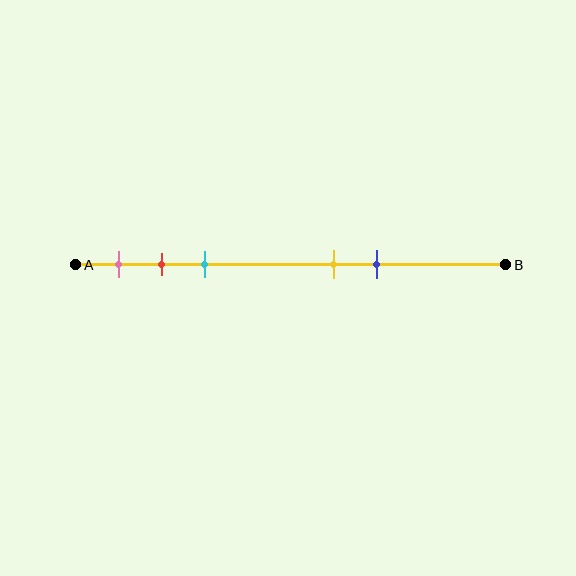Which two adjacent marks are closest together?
The red and cyan marks are the closest adjacent pair.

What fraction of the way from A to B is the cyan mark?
The cyan mark is approximately 30% (0.3) of the way from A to B.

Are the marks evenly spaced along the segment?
No, the marks are not evenly spaced.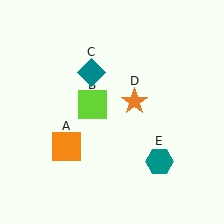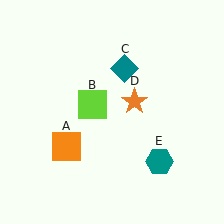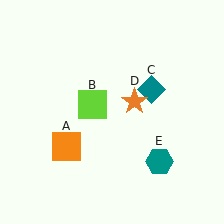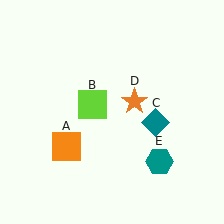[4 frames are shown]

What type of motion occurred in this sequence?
The teal diamond (object C) rotated clockwise around the center of the scene.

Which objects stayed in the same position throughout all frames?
Orange square (object A) and lime square (object B) and orange star (object D) and teal hexagon (object E) remained stationary.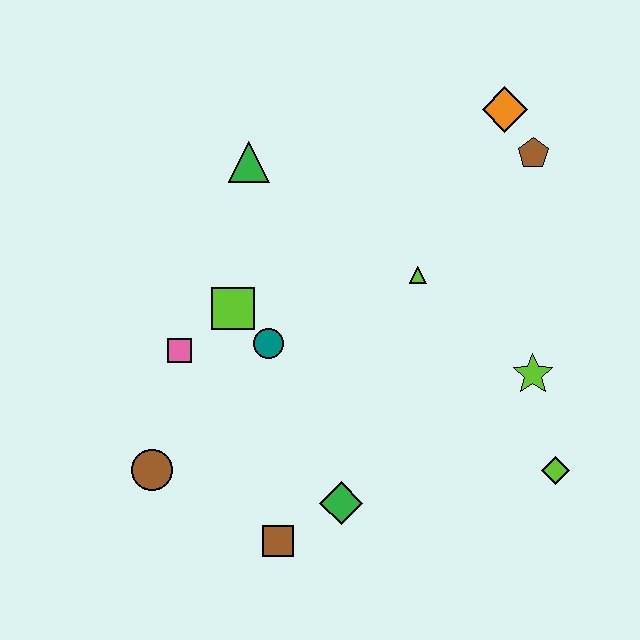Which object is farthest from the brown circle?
The orange diamond is farthest from the brown circle.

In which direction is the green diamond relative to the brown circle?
The green diamond is to the right of the brown circle.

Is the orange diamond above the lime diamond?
Yes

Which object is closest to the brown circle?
The pink square is closest to the brown circle.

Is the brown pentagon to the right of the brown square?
Yes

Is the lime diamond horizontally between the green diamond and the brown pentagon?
No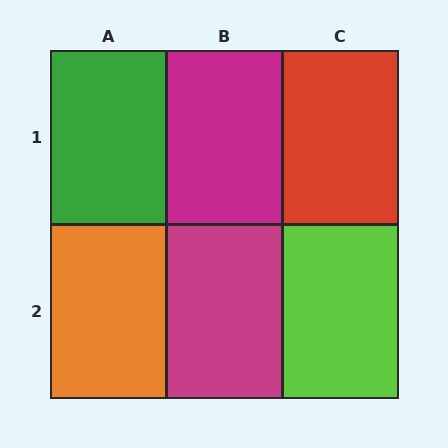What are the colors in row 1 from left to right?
Green, magenta, red.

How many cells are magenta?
2 cells are magenta.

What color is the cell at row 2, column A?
Orange.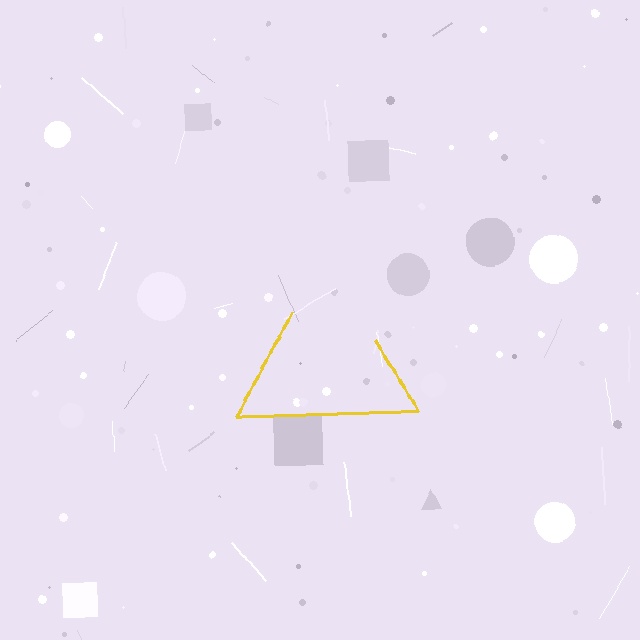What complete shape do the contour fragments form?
The contour fragments form a triangle.